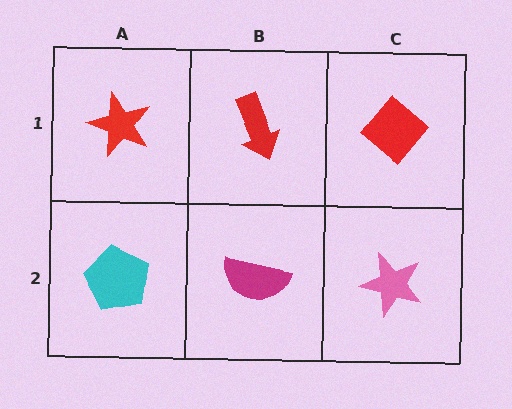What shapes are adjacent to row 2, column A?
A red star (row 1, column A), a magenta semicircle (row 2, column B).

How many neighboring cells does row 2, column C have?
2.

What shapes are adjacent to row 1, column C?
A pink star (row 2, column C), a red arrow (row 1, column B).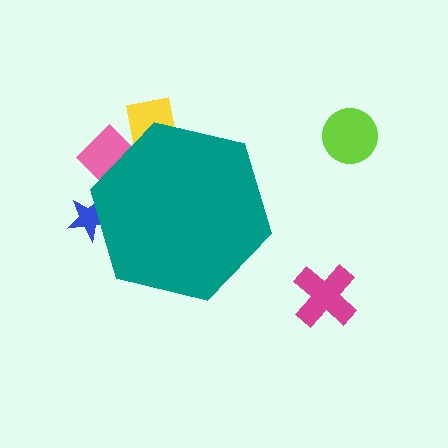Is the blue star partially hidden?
Yes, the blue star is partially hidden behind the teal hexagon.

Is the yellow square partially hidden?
Yes, the yellow square is partially hidden behind the teal hexagon.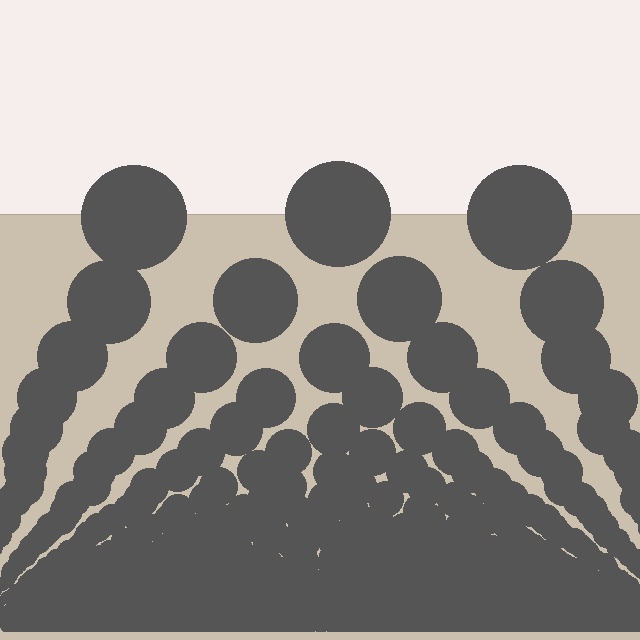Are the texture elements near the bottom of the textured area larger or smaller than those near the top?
Smaller. The gradient is inverted — elements near the bottom are smaller and denser.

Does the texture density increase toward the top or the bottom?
Density increases toward the bottom.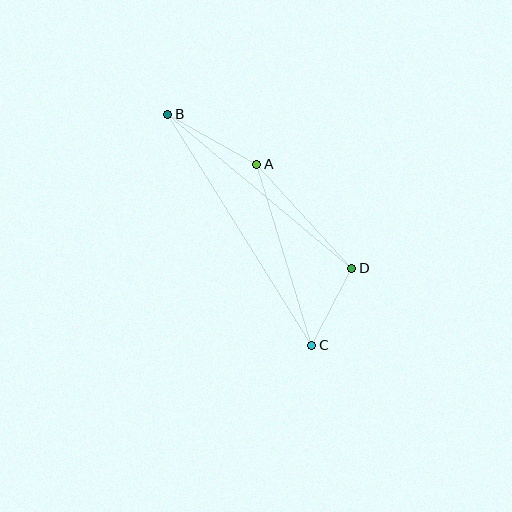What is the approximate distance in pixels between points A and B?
The distance between A and B is approximately 103 pixels.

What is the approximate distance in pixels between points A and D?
The distance between A and D is approximately 141 pixels.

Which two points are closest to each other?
Points C and D are closest to each other.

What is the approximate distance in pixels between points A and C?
The distance between A and C is approximately 189 pixels.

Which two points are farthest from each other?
Points B and C are farthest from each other.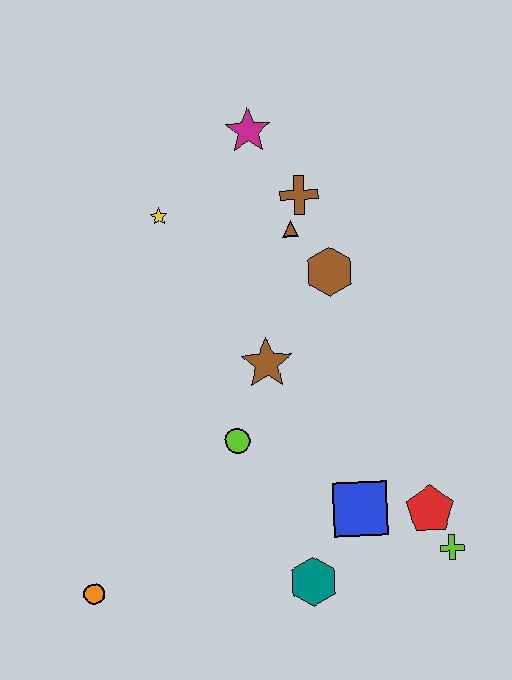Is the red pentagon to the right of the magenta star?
Yes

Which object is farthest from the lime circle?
The magenta star is farthest from the lime circle.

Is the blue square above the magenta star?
No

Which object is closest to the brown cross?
The brown triangle is closest to the brown cross.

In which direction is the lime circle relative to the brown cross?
The lime circle is below the brown cross.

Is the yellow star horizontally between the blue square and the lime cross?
No